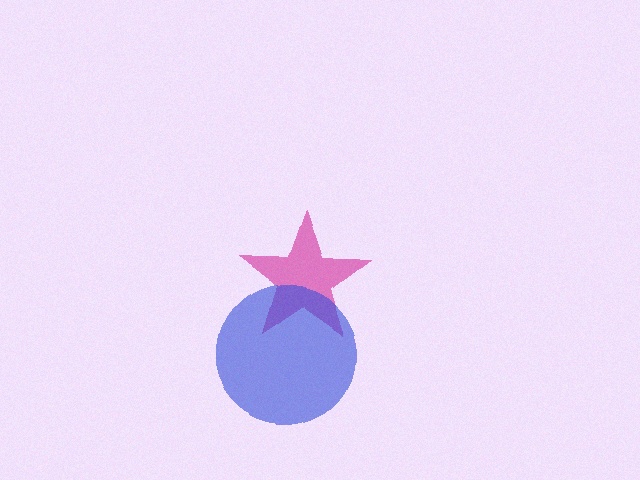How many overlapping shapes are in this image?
There are 2 overlapping shapes in the image.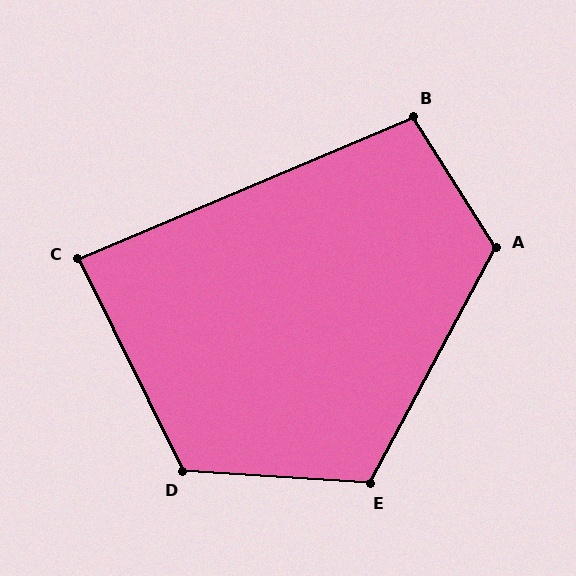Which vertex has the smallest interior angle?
C, at approximately 87 degrees.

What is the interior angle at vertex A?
Approximately 120 degrees (obtuse).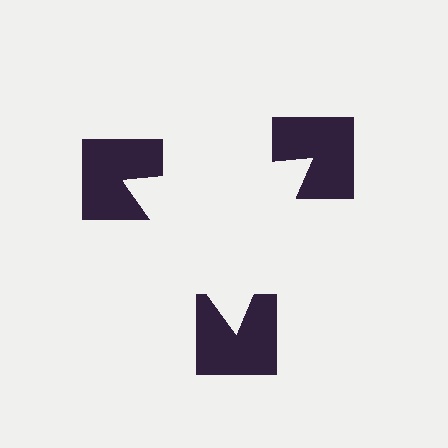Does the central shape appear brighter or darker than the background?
It typically appears slightly brighter than the background, even though no actual brightness change is drawn.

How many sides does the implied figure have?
3 sides.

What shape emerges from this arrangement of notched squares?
An illusory triangle — its edges are inferred from the aligned wedge cuts in the notched squares, not physically drawn.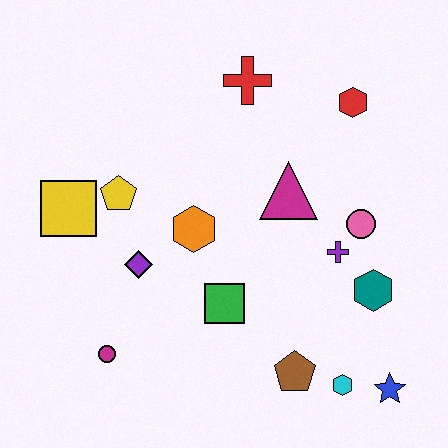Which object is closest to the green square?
The orange hexagon is closest to the green square.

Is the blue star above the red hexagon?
No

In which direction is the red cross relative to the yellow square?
The red cross is to the right of the yellow square.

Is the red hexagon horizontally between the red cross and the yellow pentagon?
No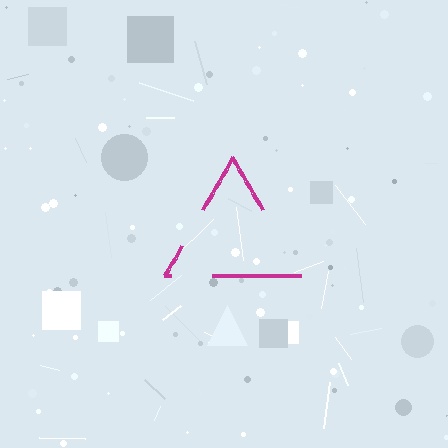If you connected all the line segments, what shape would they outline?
They would outline a triangle.